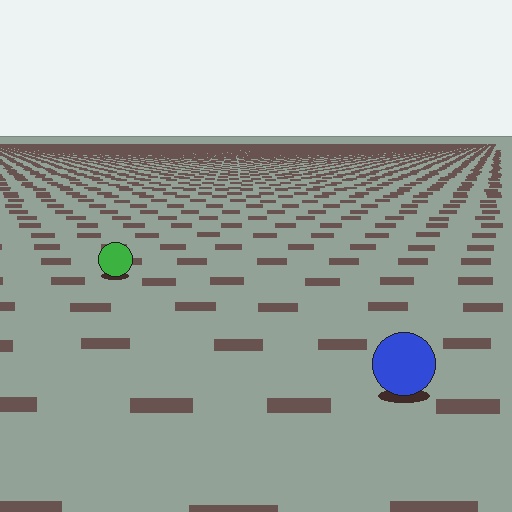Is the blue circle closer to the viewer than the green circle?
Yes. The blue circle is closer — you can tell from the texture gradient: the ground texture is coarser near it.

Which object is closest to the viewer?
The blue circle is closest. The texture marks near it are larger and more spread out.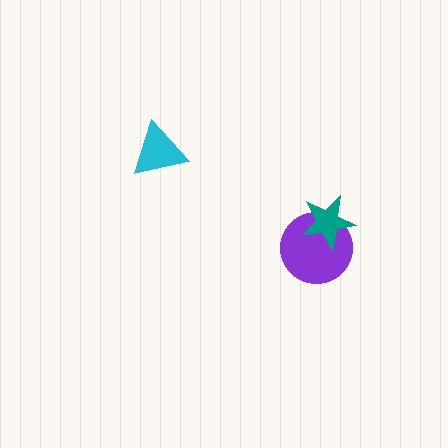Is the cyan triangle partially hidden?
No, no other shape covers it.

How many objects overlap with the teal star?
1 object overlaps with the teal star.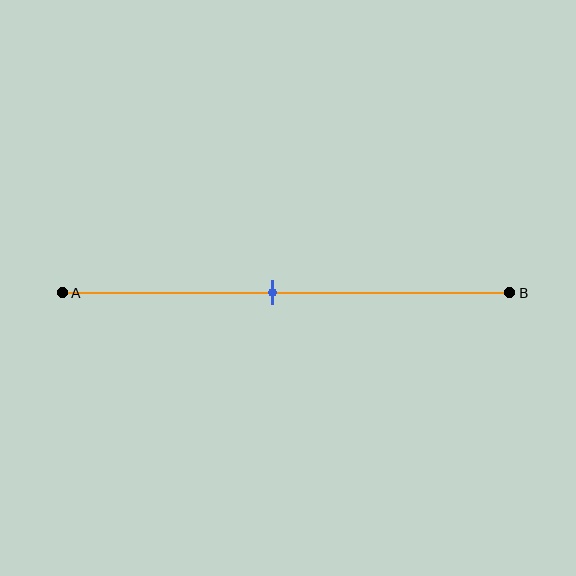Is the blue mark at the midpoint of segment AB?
No, the mark is at about 45% from A, not at the 50% midpoint.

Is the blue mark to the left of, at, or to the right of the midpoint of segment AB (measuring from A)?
The blue mark is to the left of the midpoint of segment AB.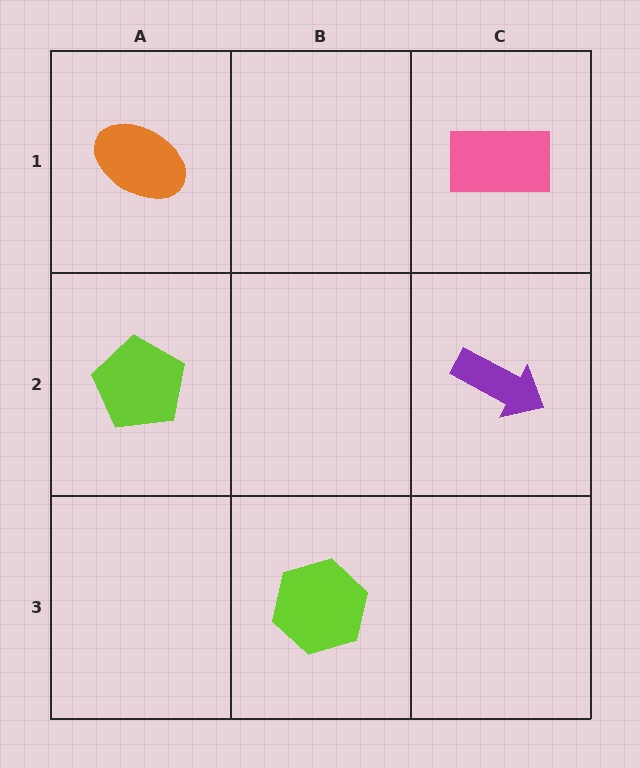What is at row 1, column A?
An orange ellipse.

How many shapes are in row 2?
2 shapes.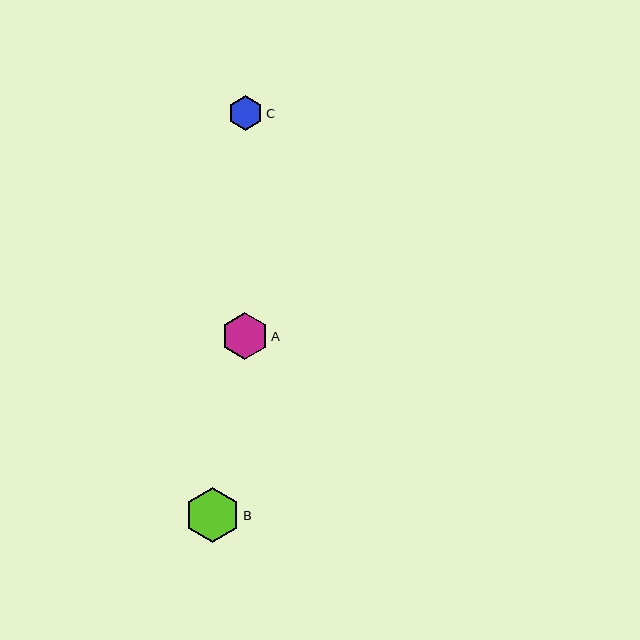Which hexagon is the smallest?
Hexagon C is the smallest with a size of approximately 34 pixels.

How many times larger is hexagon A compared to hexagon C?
Hexagon A is approximately 1.4 times the size of hexagon C.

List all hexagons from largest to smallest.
From largest to smallest: B, A, C.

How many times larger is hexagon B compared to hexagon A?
Hexagon B is approximately 1.2 times the size of hexagon A.